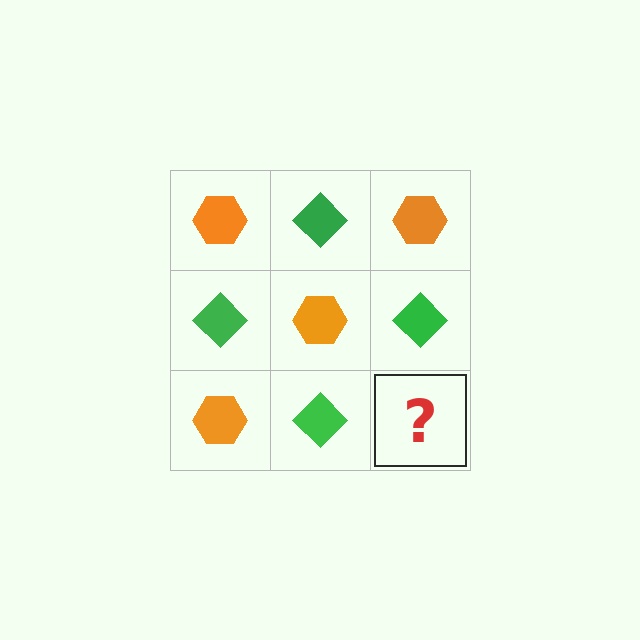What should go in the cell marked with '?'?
The missing cell should contain an orange hexagon.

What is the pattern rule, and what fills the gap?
The rule is that it alternates orange hexagon and green diamond in a checkerboard pattern. The gap should be filled with an orange hexagon.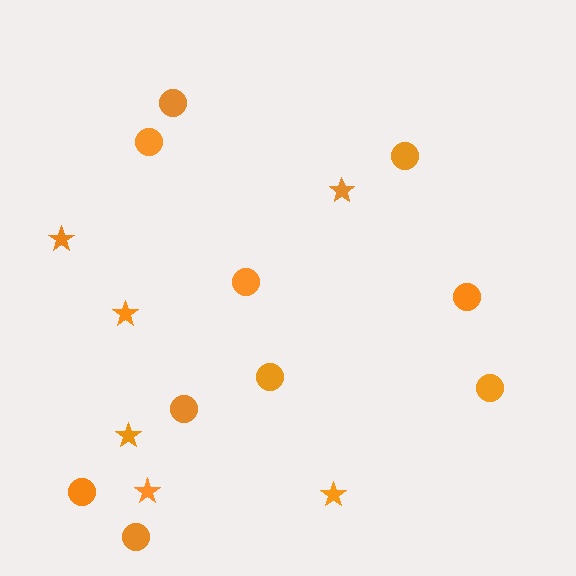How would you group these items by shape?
There are 2 groups: one group of stars (6) and one group of circles (10).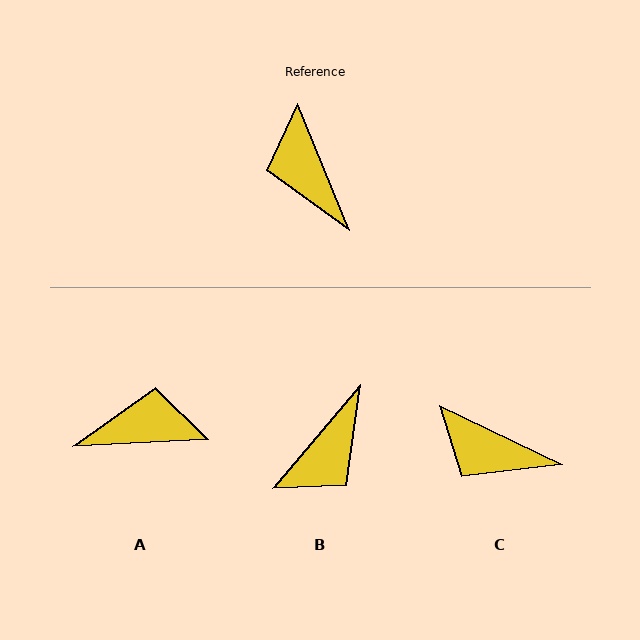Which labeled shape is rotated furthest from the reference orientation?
B, about 118 degrees away.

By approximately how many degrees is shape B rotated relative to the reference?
Approximately 118 degrees counter-clockwise.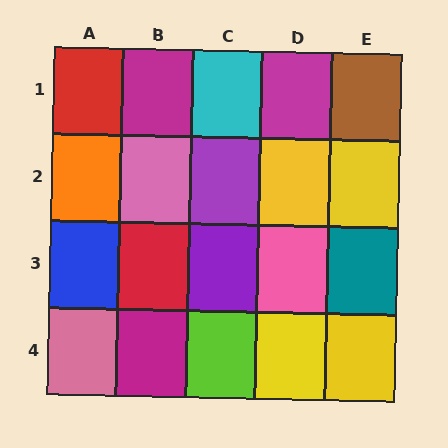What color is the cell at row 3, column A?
Blue.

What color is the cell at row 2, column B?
Pink.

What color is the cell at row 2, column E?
Yellow.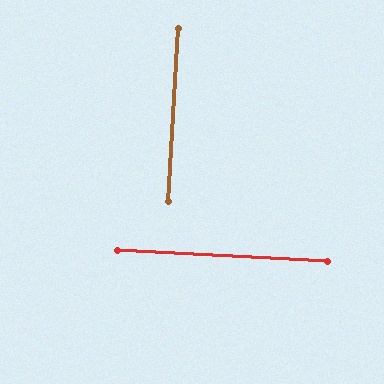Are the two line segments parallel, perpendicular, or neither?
Perpendicular — they meet at approximately 90°.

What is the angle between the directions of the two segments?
Approximately 90 degrees.